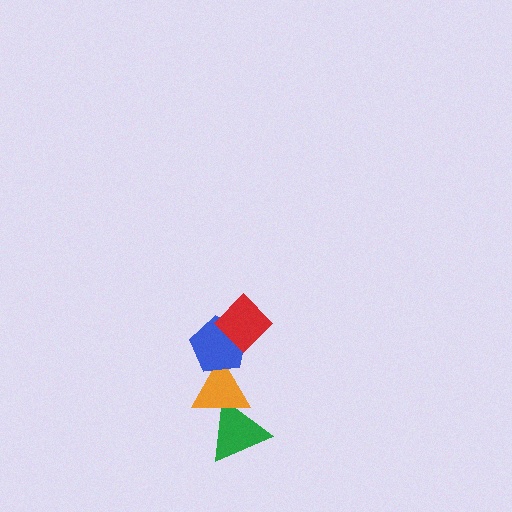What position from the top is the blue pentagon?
The blue pentagon is 2nd from the top.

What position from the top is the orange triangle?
The orange triangle is 3rd from the top.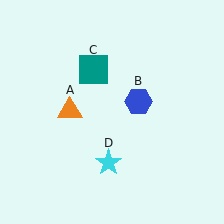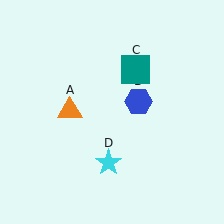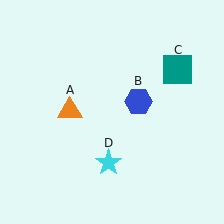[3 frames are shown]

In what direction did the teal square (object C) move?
The teal square (object C) moved right.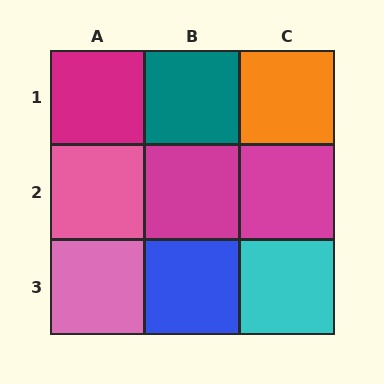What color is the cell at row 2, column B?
Magenta.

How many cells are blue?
1 cell is blue.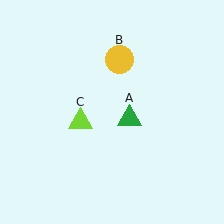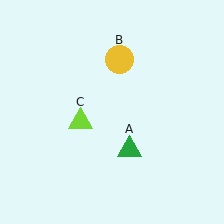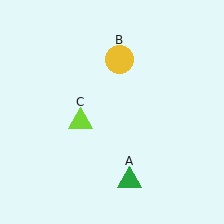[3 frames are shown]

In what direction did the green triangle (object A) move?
The green triangle (object A) moved down.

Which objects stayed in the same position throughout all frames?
Yellow circle (object B) and lime triangle (object C) remained stationary.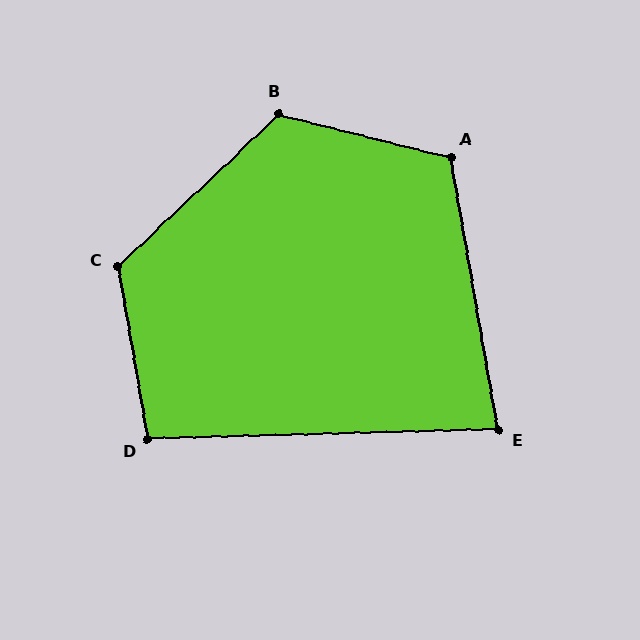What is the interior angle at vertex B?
Approximately 123 degrees (obtuse).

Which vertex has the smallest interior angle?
E, at approximately 82 degrees.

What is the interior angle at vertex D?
Approximately 98 degrees (obtuse).